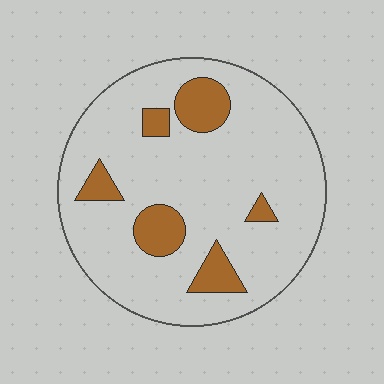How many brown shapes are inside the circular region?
6.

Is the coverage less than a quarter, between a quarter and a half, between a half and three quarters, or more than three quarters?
Less than a quarter.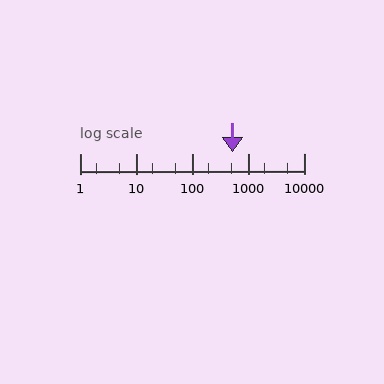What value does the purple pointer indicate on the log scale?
The pointer indicates approximately 530.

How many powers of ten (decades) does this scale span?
The scale spans 4 decades, from 1 to 10000.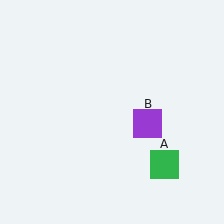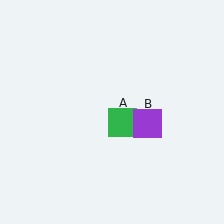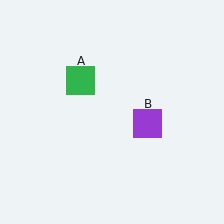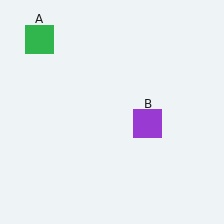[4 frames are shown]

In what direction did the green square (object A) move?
The green square (object A) moved up and to the left.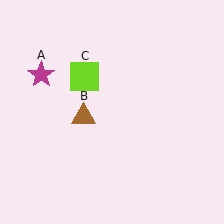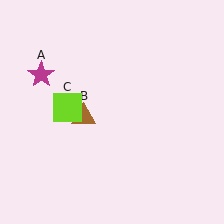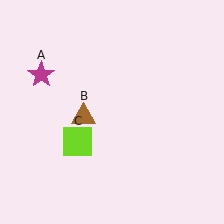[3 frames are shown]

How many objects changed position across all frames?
1 object changed position: lime square (object C).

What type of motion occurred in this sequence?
The lime square (object C) rotated counterclockwise around the center of the scene.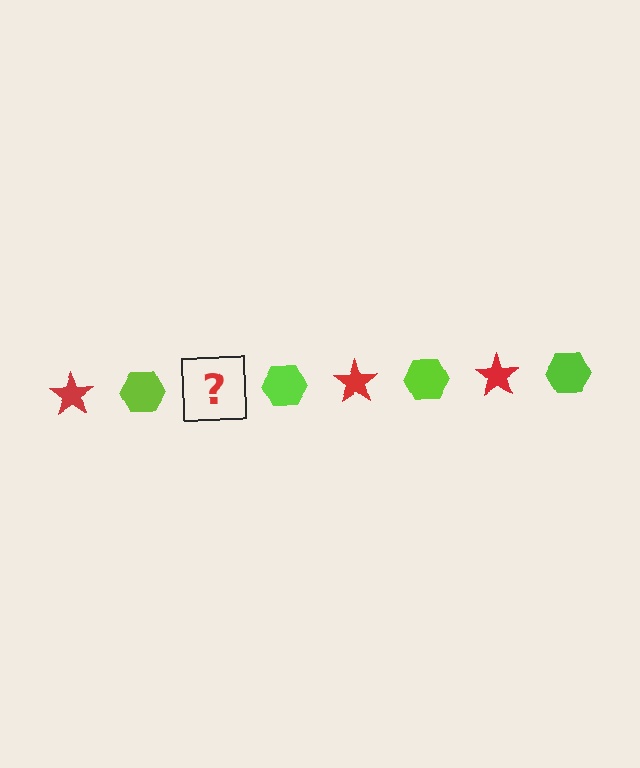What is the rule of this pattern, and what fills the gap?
The rule is that the pattern alternates between red star and lime hexagon. The gap should be filled with a red star.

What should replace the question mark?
The question mark should be replaced with a red star.